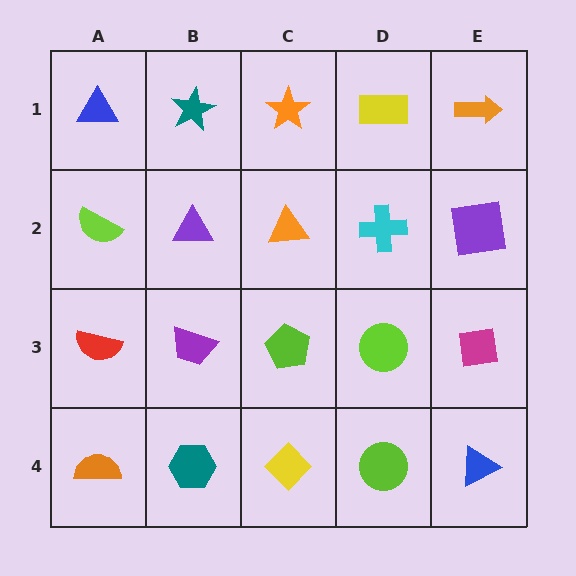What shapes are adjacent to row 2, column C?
An orange star (row 1, column C), a lime pentagon (row 3, column C), a purple triangle (row 2, column B), a cyan cross (row 2, column D).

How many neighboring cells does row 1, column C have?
3.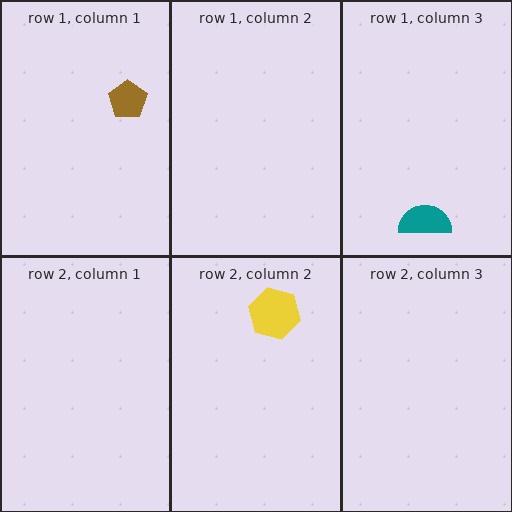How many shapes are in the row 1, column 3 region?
1.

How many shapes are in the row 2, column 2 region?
1.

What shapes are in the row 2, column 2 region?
The yellow hexagon.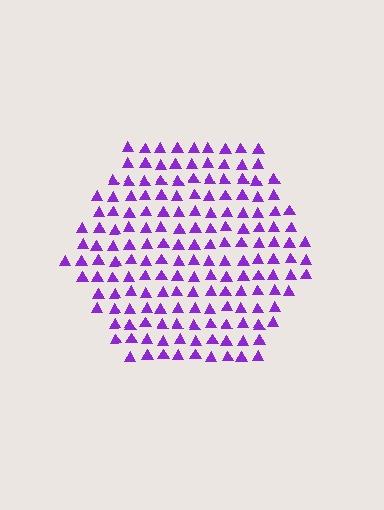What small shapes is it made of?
It is made of small triangles.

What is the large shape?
The large shape is a hexagon.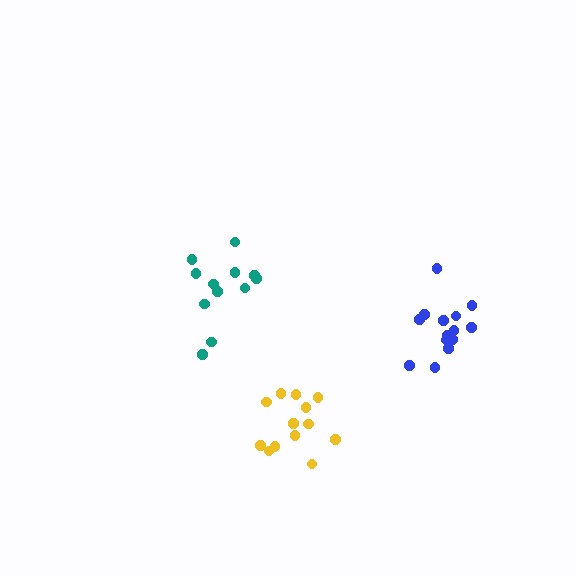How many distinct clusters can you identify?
There are 3 distinct clusters.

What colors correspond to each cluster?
The clusters are colored: teal, blue, yellow.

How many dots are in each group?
Group 1: 12 dots, Group 2: 14 dots, Group 3: 13 dots (39 total).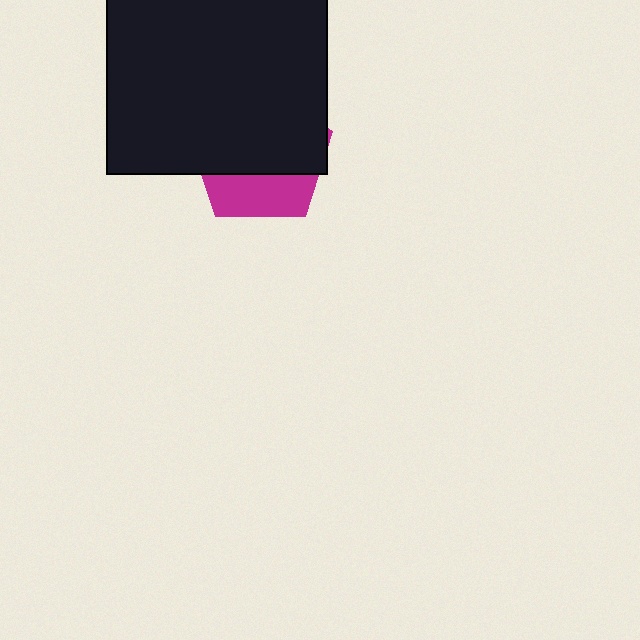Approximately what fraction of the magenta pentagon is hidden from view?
Roughly 68% of the magenta pentagon is hidden behind the black square.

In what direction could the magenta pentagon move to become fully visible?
The magenta pentagon could move down. That would shift it out from behind the black square entirely.